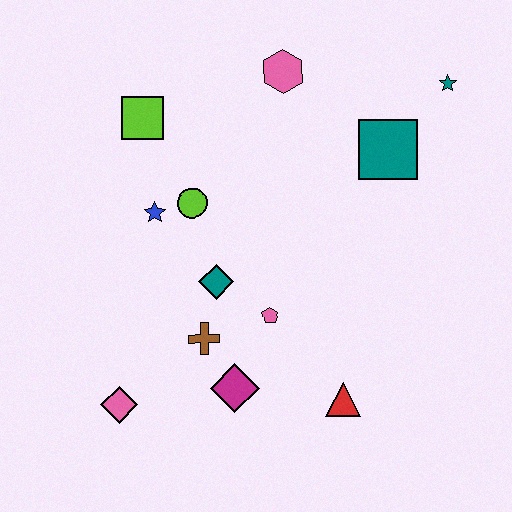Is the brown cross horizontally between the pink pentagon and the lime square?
Yes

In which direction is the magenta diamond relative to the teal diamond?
The magenta diamond is below the teal diamond.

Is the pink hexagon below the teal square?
No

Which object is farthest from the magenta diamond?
The teal star is farthest from the magenta diamond.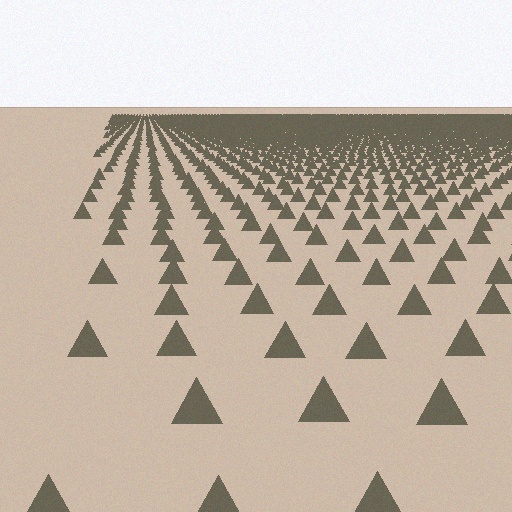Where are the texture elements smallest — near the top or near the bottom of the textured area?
Near the top.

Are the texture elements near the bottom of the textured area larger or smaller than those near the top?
Larger. Near the bottom, elements are closer to the viewer and appear at a bigger on-screen size.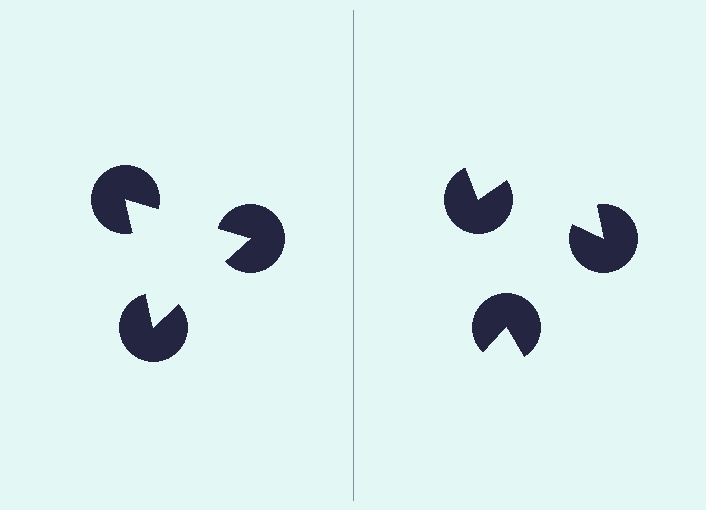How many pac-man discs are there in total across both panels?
6 — 3 on each side.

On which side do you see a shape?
An illusory triangle appears on the left side. On the right side the wedge cuts are rotated, so no coherent shape forms.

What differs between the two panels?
The pac-man discs are positioned identically on both sides; only the wedge orientations differ. On the left they align to a triangle; on the right they are misaligned.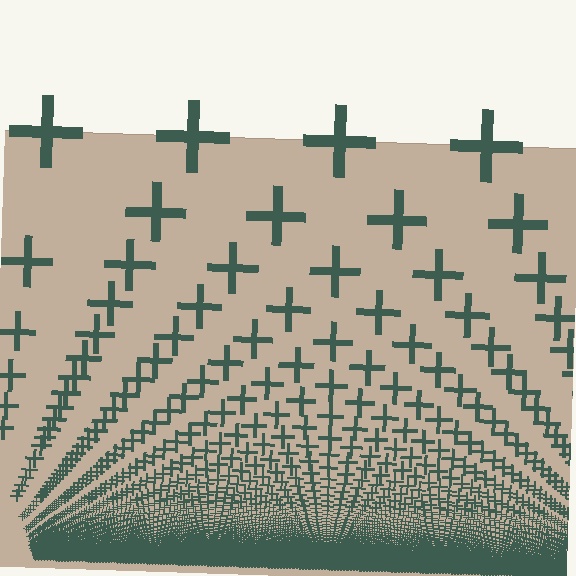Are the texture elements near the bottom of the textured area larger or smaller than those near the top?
Smaller. The gradient is inverted — elements near the bottom are smaller and denser.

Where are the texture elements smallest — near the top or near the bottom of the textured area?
Near the bottom.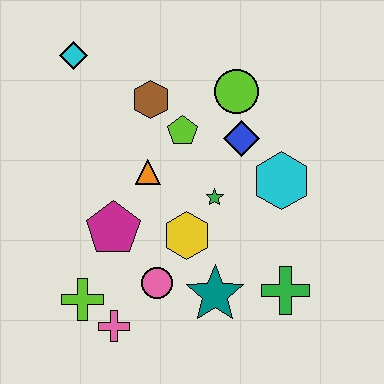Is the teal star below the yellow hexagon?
Yes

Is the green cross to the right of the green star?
Yes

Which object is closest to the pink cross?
The lime cross is closest to the pink cross.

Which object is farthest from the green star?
The cyan diamond is farthest from the green star.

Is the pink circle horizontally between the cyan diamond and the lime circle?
Yes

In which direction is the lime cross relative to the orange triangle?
The lime cross is below the orange triangle.